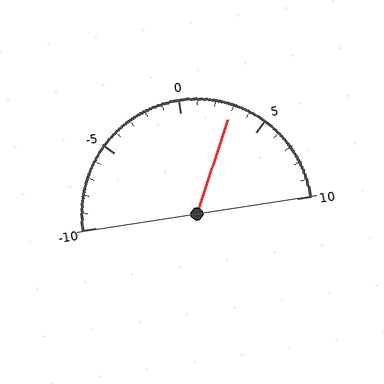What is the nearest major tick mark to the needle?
The nearest major tick mark is 5.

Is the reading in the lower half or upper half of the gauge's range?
The reading is in the upper half of the range (-10 to 10).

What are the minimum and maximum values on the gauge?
The gauge ranges from -10 to 10.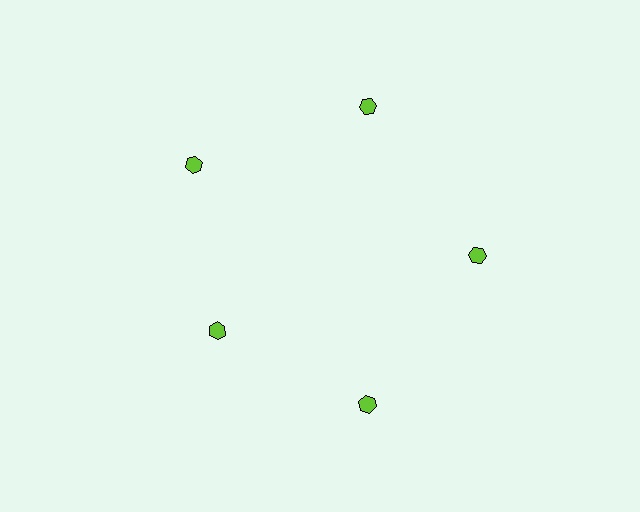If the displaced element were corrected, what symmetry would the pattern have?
It would have 5-fold rotational symmetry — the pattern would map onto itself every 72 degrees.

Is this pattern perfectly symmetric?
No. The 5 lime hexagons are arranged in a ring, but one element near the 8 o'clock position is pulled inward toward the center, breaking the 5-fold rotational symmetry.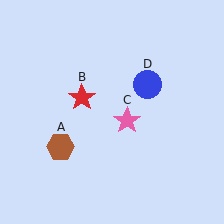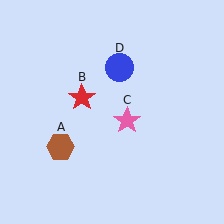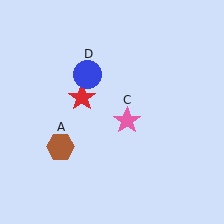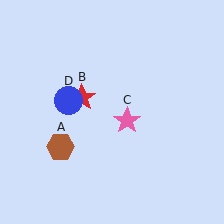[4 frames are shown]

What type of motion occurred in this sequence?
The blue circle (object D) rotated counterclockwise around the center of the scene.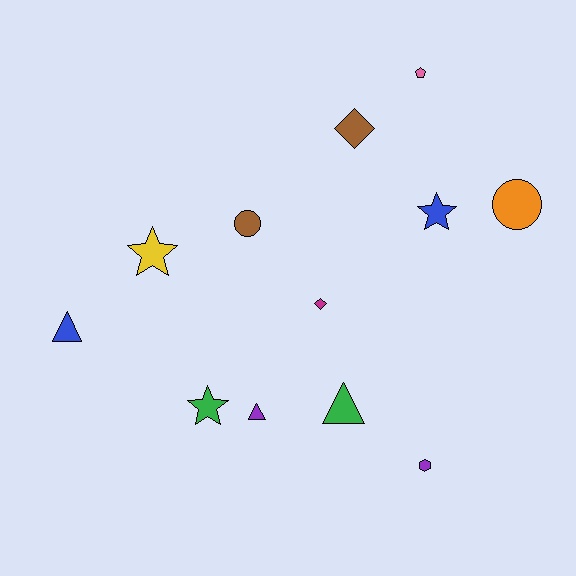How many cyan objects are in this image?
There are no cyan objects.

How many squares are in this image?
There are no squares.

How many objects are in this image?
There are 12 objects.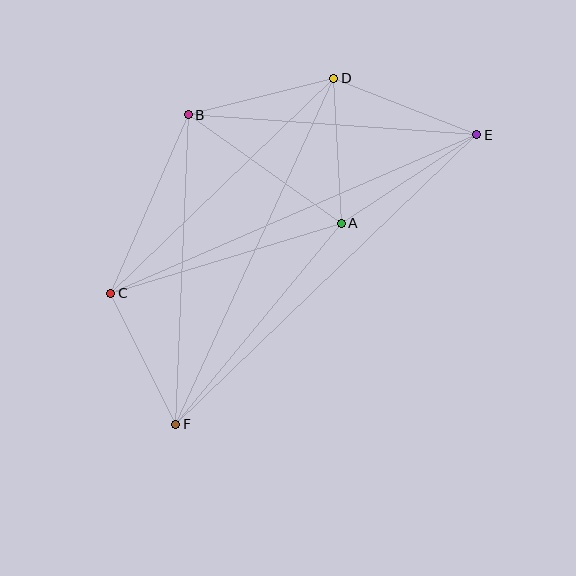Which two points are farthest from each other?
Points E and F are farthest from each other.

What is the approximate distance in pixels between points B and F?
The distance between B and F is approximately 310 pixels.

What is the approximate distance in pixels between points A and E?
The distance between A and E is approximately 162 pixels.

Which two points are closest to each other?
Points A and D are closest to each other.